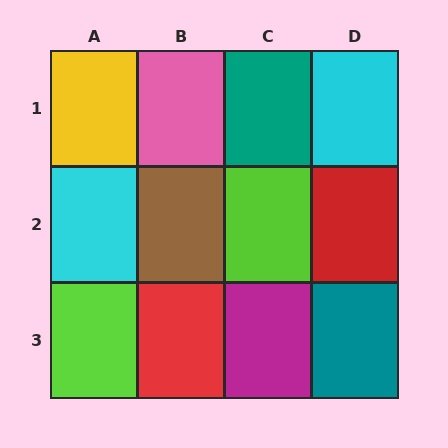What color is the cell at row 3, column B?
Red.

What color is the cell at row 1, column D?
Cyan.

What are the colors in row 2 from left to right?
Cyan, brown, lime, red.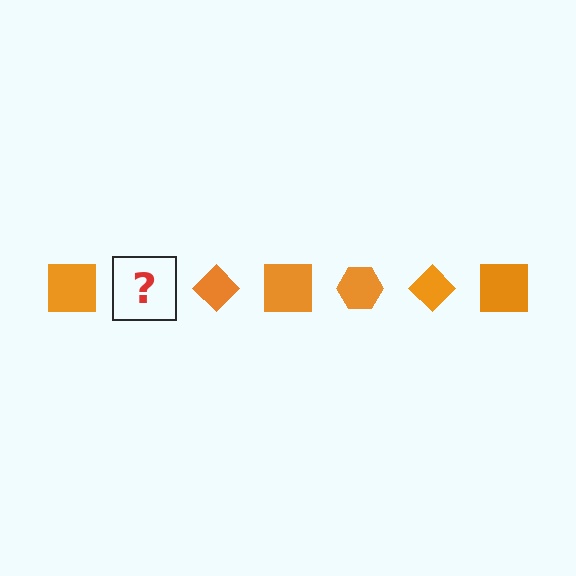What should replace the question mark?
The question mark should be replaced with an orange hexagon.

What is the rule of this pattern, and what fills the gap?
The rule is that the pattern cycles through square, hexagon, diamond shapes in orange. The gap should be filled with an orange hexagon.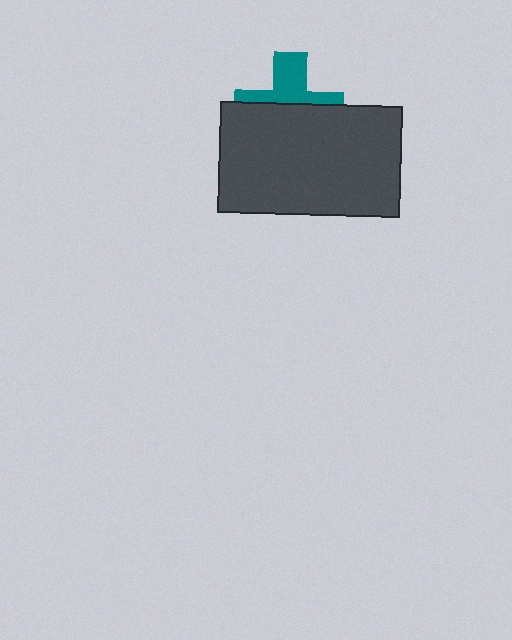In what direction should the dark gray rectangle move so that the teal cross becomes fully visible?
The dark gray rectangle should move down. That is the shortest direction to clear the overlap and leave the teal cross fully visible.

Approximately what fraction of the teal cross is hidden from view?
Roughly 59% of the teal cross is hidden behind the dark gray rectangle.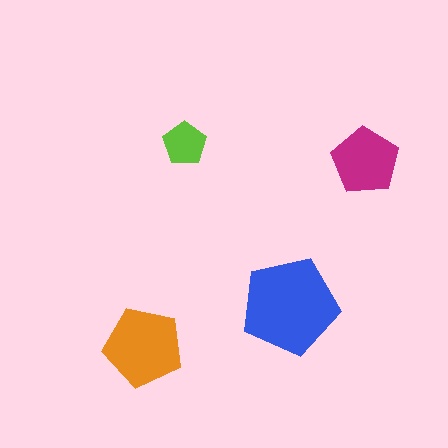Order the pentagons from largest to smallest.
the blue one, the orange one, the magenta one, the lime one.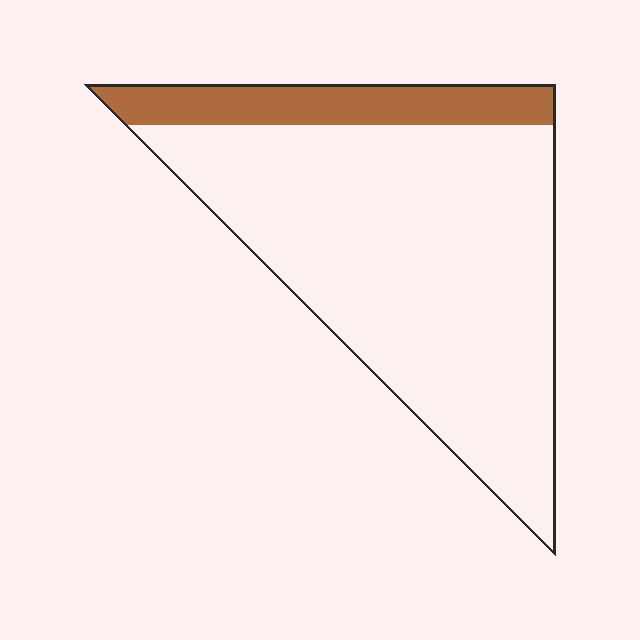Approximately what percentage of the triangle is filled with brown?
Approximately 15%.